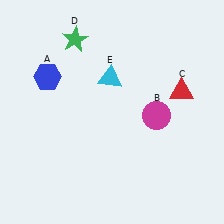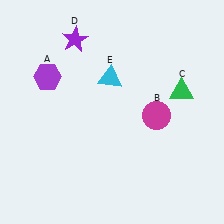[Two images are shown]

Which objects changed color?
A changed from blue to purple. C changed from red to green. D changed from green to purple.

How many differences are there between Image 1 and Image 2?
There are 3 differences between the two images.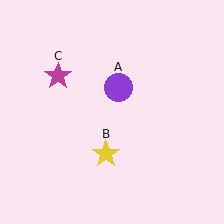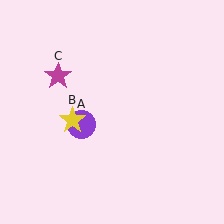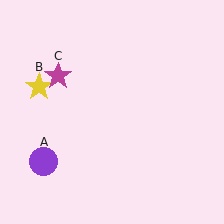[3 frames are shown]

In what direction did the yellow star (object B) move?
The yellow star (object B) moved up and to the left.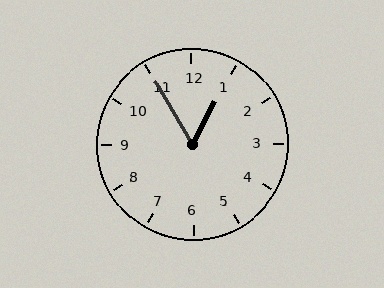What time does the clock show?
12:55.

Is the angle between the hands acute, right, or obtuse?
It is acute.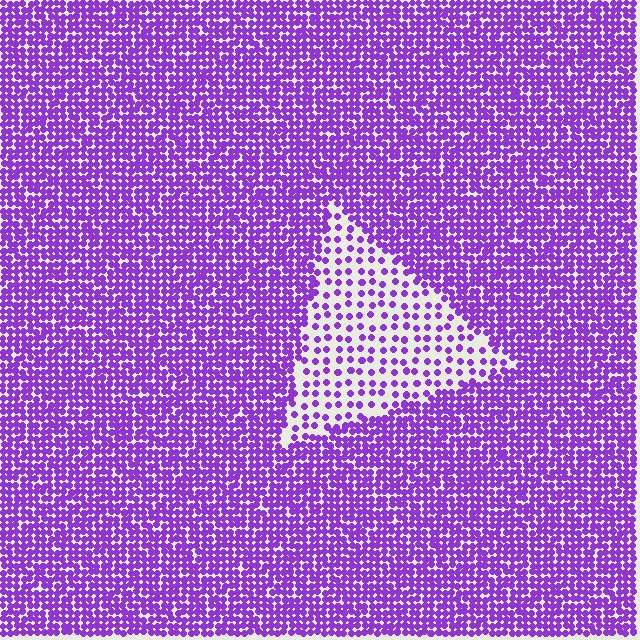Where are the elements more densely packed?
The elements are more densely packed outside the triangle boundary.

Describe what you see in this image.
The image contains small purple elements arranged at two different densities. A triangle-shaped region is visible where the elements are less densely packed than the surrounding area.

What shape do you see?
I see a triangle.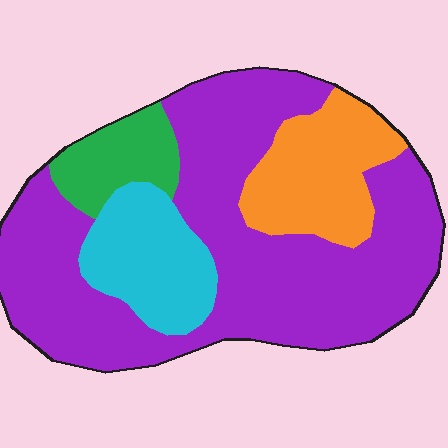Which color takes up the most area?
Purple, at roughly 60%.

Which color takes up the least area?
Green, at roughly 10%.